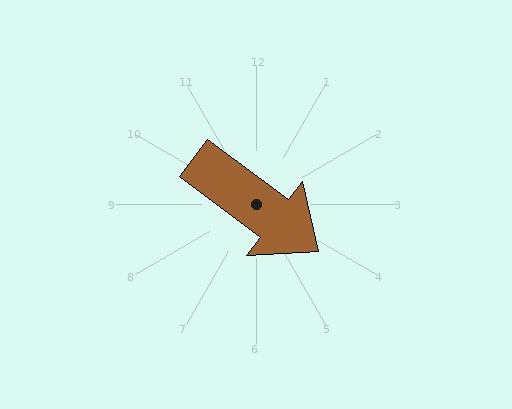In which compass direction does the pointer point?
Southeast.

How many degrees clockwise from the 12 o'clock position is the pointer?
Approximately 127 degrees.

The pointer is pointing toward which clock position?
Roughly 4 o'clock.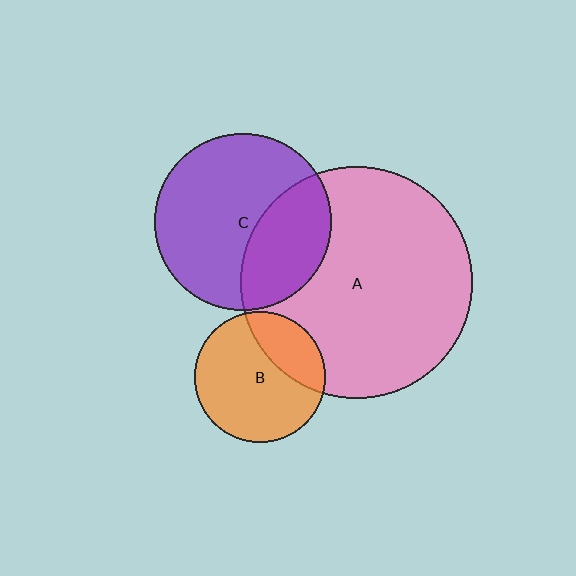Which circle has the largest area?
Circle A (pink).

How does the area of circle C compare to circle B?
Approximately 1.8 times.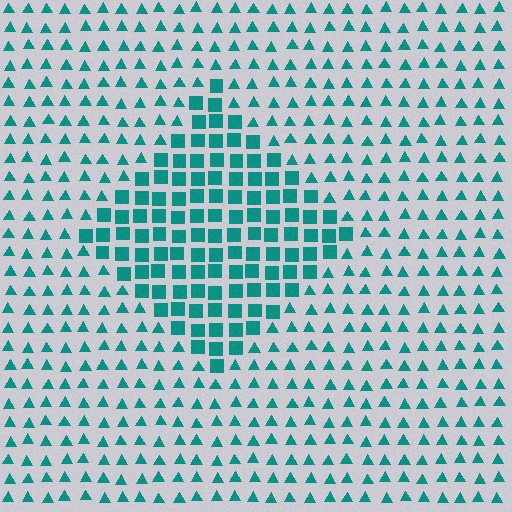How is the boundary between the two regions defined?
The boundary is defined by a change in element shape: squares inside vs. triangles outside. All elements share the same color and spacing.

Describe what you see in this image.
The image is filled with small teal elements arranged in a uniform grid. A diamond-shaped region contains squares, while the surrounding area contains triangles. The boundary is defined purely by the change in element shape.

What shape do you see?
I see a diamond.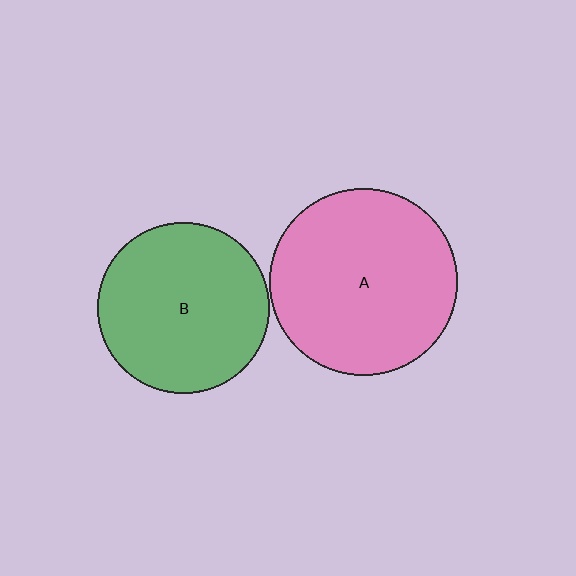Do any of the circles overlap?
No, none of the circles overlap.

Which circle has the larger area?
Circle A (pink).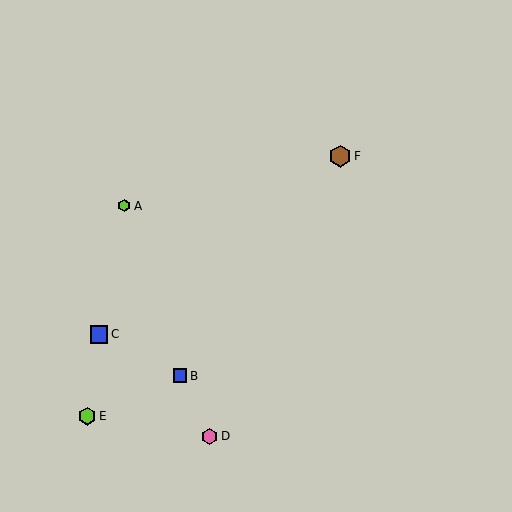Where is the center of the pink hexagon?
The center of the pink hexagon is at (210, 436).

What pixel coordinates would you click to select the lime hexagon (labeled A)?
Click at (124, 206) to select the lime hexagon A.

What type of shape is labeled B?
Shape B is a blue square.